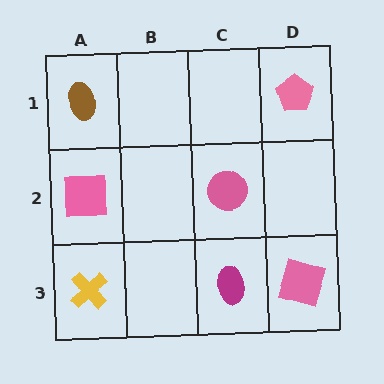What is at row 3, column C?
A magenta ellipse.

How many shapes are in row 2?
2 shapes.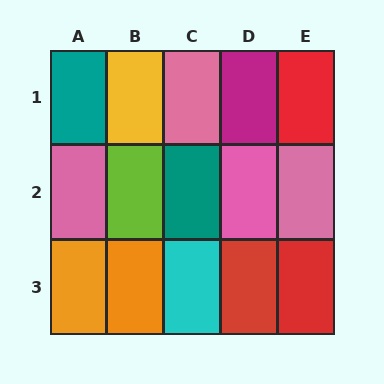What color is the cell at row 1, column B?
Yellow.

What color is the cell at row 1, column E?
Red.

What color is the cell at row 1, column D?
Magenta.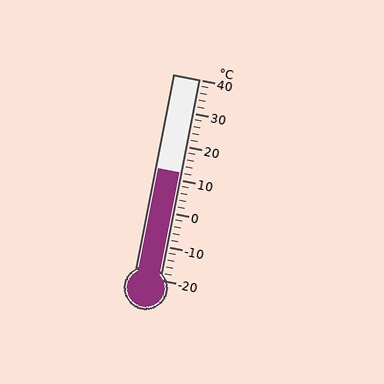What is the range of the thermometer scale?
The thermometer scale ranges from -20°C to 40°C.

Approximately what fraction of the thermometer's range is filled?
The thermometer is filled to approximately 55% of its range.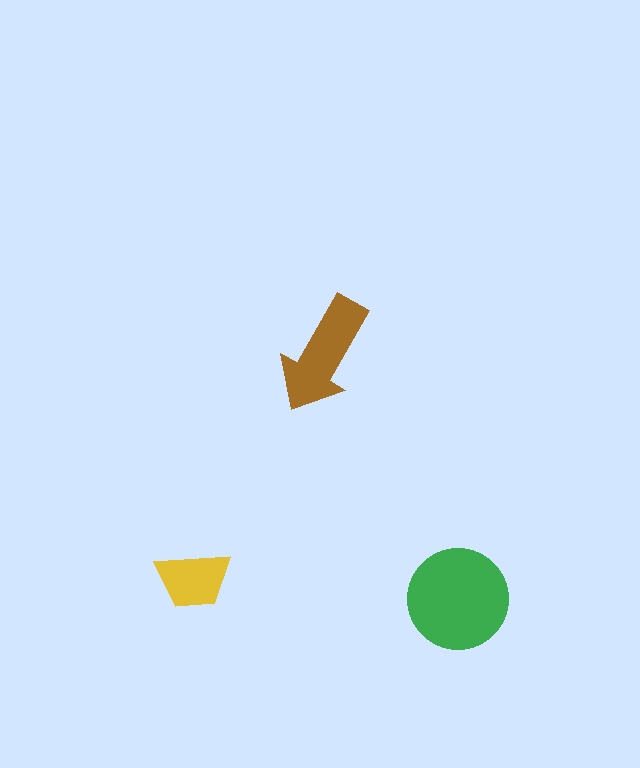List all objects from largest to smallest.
The green circle, the brown arrow, the yellow trapezoid.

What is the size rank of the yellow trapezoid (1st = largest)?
3rd.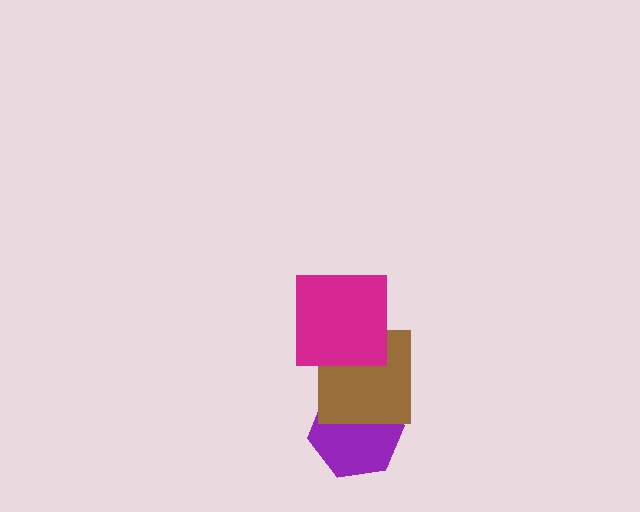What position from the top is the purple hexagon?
The purple hexagon is 3rd from the top.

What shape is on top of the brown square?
The magenta square is on top of the brown square.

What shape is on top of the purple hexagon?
The brown square is on top of the purple hexagon.